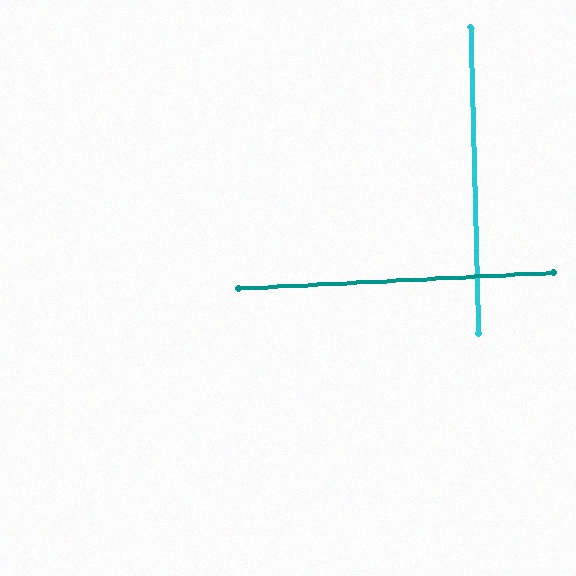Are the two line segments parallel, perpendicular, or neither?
Perpendicular — they meet at approximately 89°.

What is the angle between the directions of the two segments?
Approximately 89 degrees.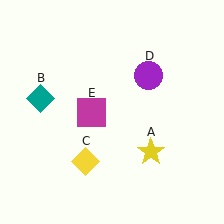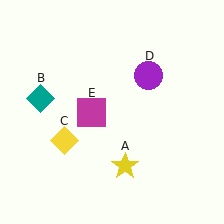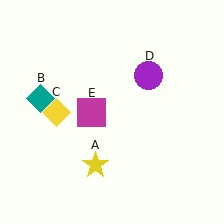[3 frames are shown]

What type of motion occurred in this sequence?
The yellow star (object A), yellow diamond (object C) rotated clockwise around the center of the scene.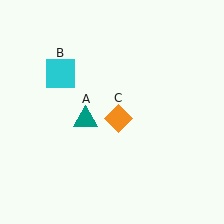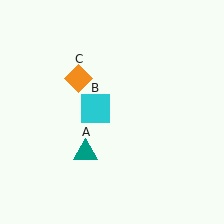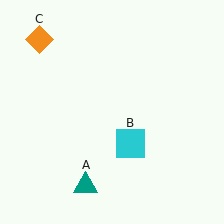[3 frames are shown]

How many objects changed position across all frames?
3 objects changed position: teal triangle (object A), cyan square (object B), orange diamond (object C).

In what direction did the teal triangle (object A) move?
The teal triangle (object A) moved down.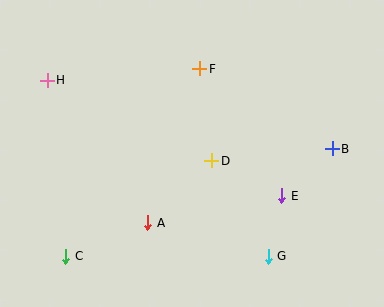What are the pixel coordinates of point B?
Point B is at (332, 149).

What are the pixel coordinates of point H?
Point H is at (47, 80).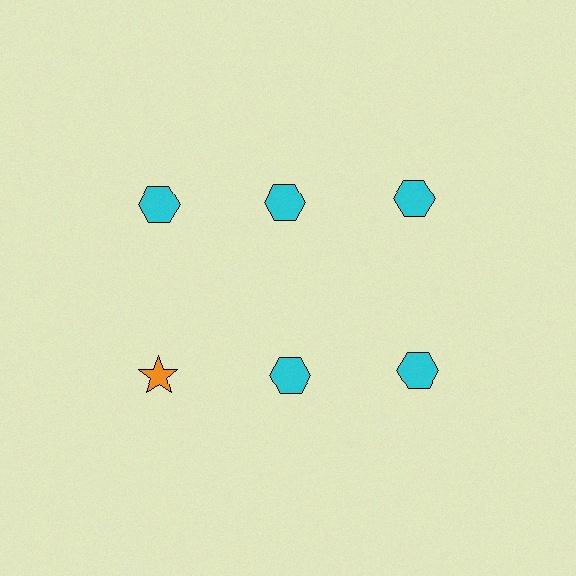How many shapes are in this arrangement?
There are 6 shapes arranged in a grid pattern.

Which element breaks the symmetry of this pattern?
The orange star in the second row, leftmost column breaks the symmetry. All other shapes are cyan hexagons.